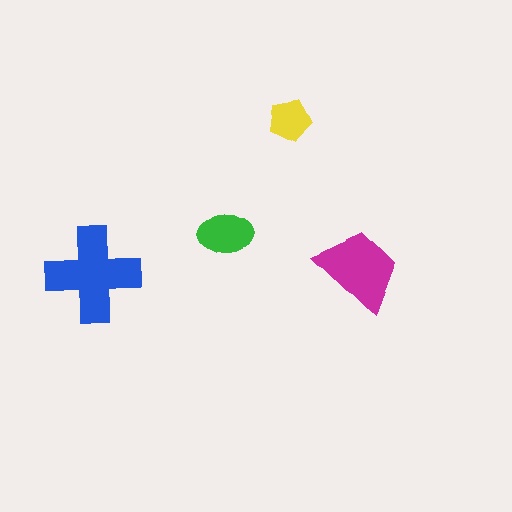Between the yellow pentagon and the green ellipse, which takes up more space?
The green ellipse.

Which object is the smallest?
The yellow pentagon.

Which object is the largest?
The blue cross.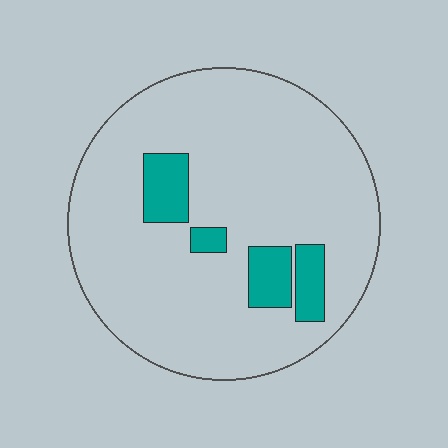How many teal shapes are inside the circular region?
4.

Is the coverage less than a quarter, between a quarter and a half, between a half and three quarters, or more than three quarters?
Less than a quarter.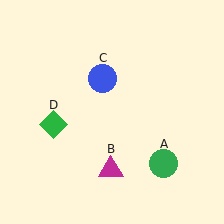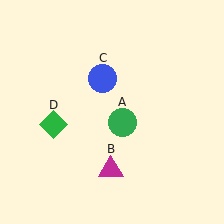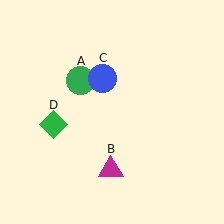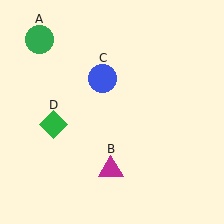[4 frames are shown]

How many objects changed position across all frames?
1 object changed position: green circle (object A).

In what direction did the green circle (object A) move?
The green circle (object A) moved up and to the left.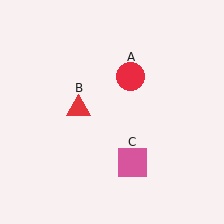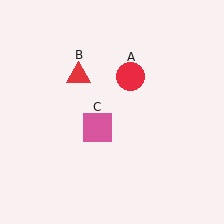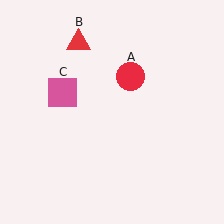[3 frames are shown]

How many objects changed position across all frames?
2 objects changed position: red triangle (object B), pink square (object C).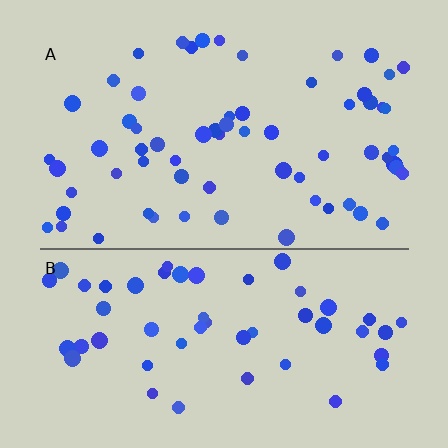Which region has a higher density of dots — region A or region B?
A (the top).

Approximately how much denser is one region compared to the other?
Approximately 1.2× — region A over region B.